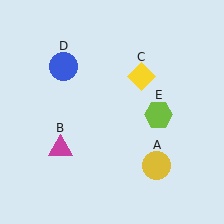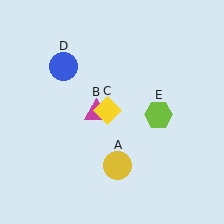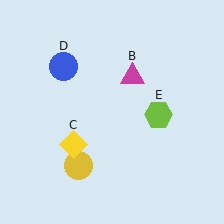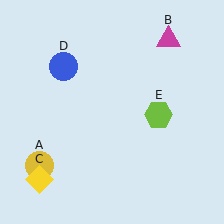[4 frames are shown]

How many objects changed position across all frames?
3 objects changed position: yellow circle (object A), magenta triangle (object B), yellow diamond (object C).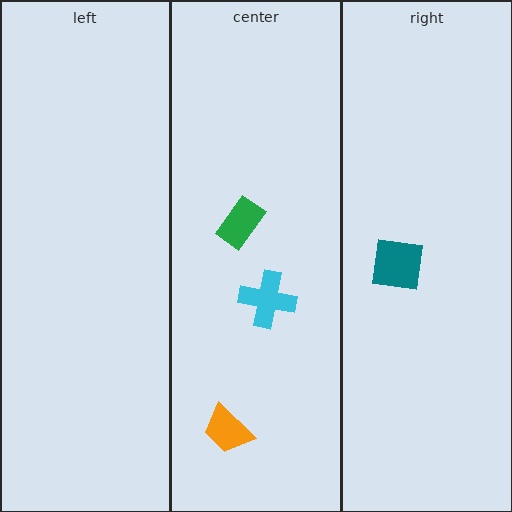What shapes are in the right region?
The teal square.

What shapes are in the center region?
The green rectangle, the cyan cross, the orange trapezoid.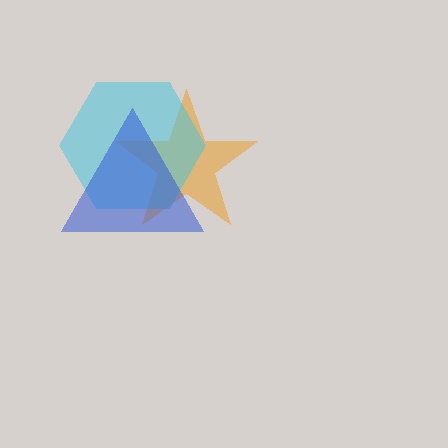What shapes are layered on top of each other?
The layered shapes are: an orange star, a cyan hexagon, a blue triangle.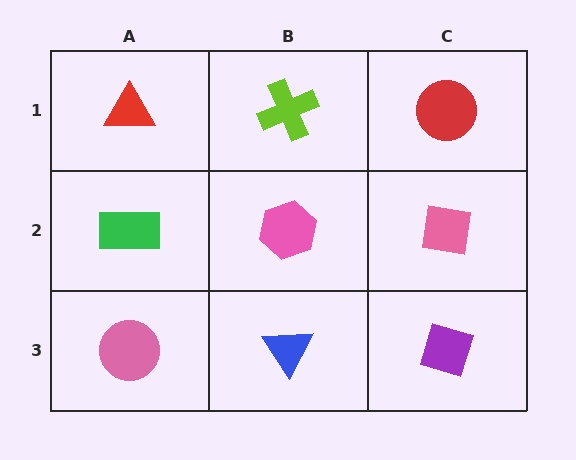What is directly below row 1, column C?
A pink square.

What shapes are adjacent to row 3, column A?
A green rectangle (row 2, column A), a blue triangle (row 3, column B).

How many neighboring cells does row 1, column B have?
3.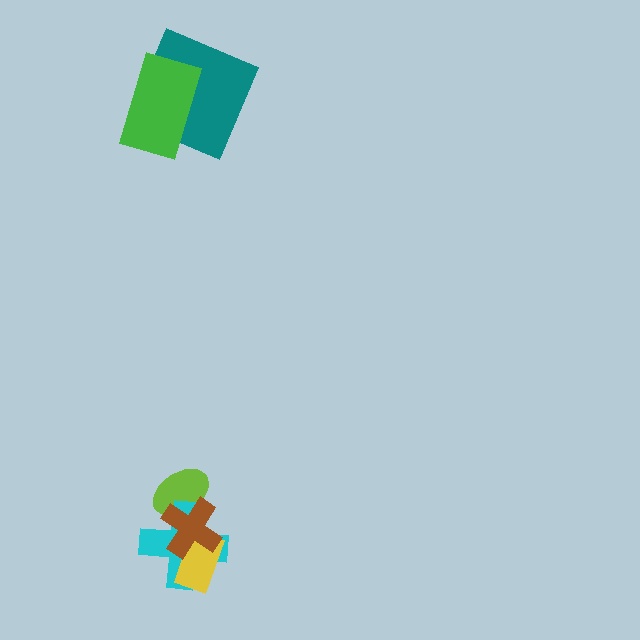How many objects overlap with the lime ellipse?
2 objects overlap with the lime ellipse.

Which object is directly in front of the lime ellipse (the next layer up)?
The cyan cross is directly in front of the lime ellipse.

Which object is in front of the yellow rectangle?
The brown cross is in front of the yellow rectangle.